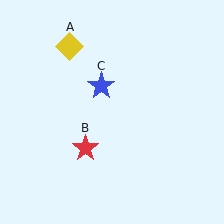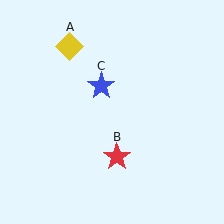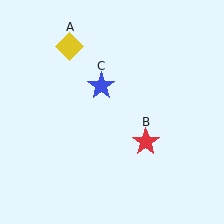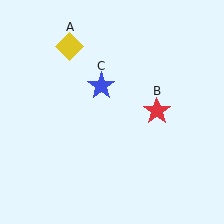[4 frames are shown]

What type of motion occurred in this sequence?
The red star (object B) rotated counterclockwise around the center of the scene.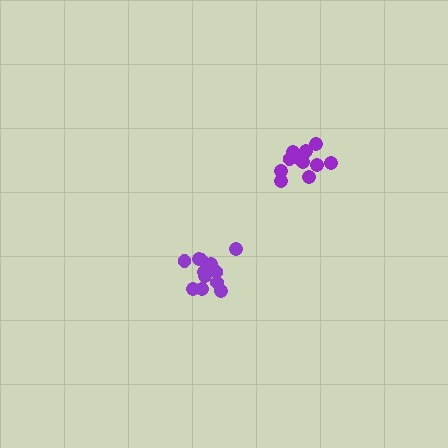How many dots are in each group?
Group 1: 12 dots, Group 2: 12 dots (24 total).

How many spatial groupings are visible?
There are 2 spatial groupings.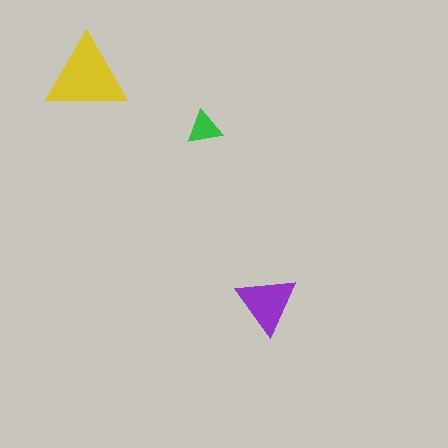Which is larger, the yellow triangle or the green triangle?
The yellow one.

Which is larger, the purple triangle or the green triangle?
The purple one.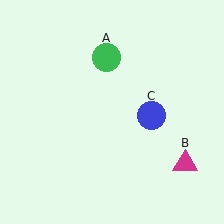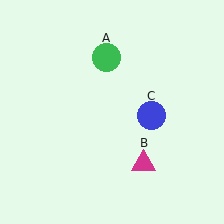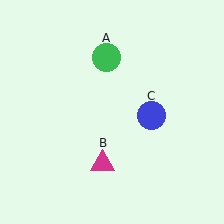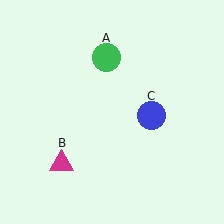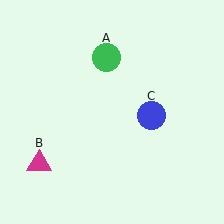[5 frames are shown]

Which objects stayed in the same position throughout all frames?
Green circle (object A) and blue circle (object C) remained stationary.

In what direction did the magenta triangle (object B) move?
The magenta triangle (object B) moved left.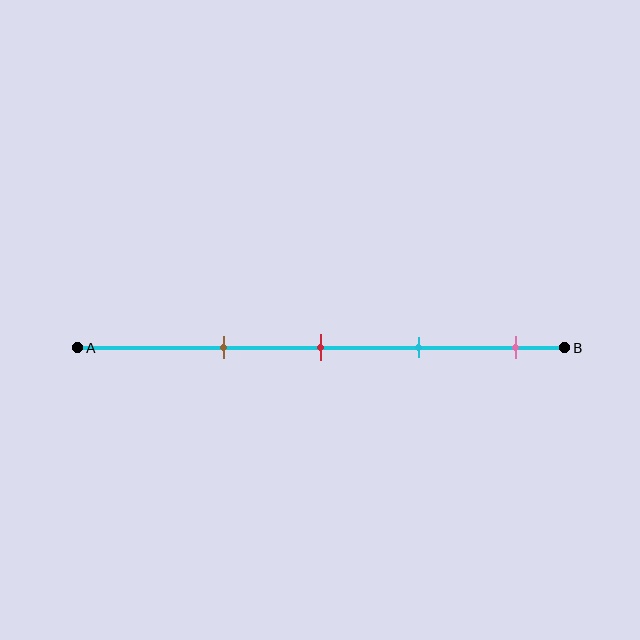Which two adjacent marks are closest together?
The red and cyan marks are the closest adjacent pair.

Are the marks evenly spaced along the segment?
Yes, the marks are approximately evenly spaced.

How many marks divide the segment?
There are 4 marks dividing the segment.